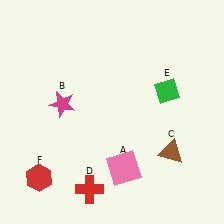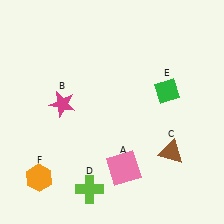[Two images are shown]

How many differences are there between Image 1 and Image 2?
There are 2 differences between the two images.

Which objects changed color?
D changed from red to lime. F changed from red to orange.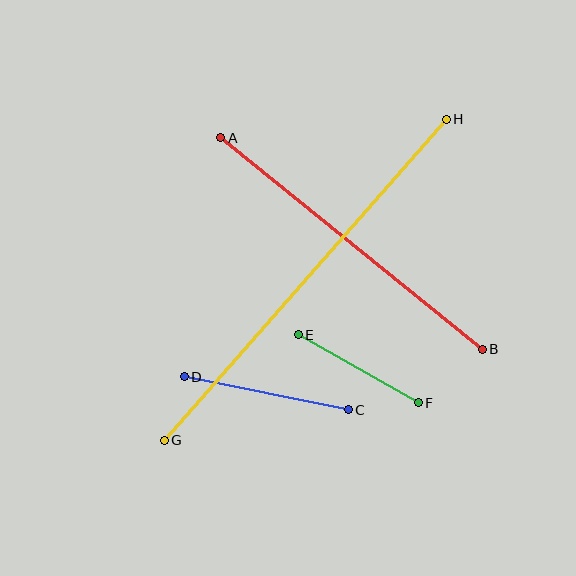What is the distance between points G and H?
The distance is approximately 427 pixels.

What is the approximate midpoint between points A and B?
The midpoint is at approximately (352, 244) pixels.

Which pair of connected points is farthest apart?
Points G and H are farthest apart.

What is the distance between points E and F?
The distance is approximately 138 pixels.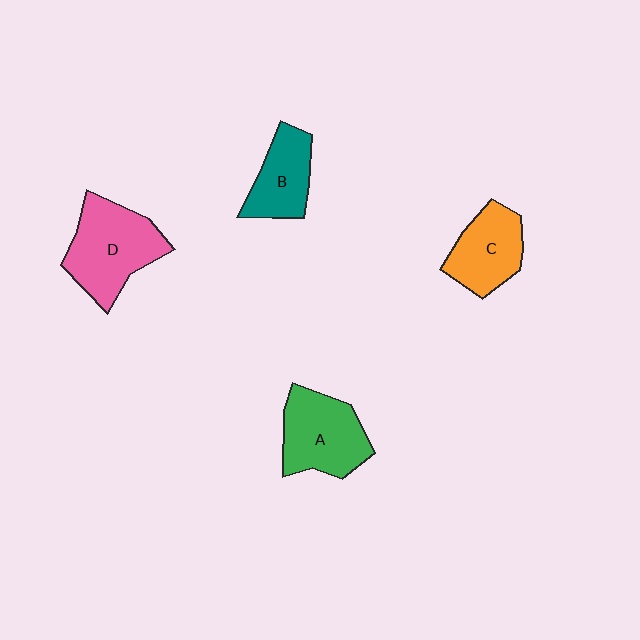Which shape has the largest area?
Shape D (pink).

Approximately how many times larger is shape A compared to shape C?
Approximately 1.2 times.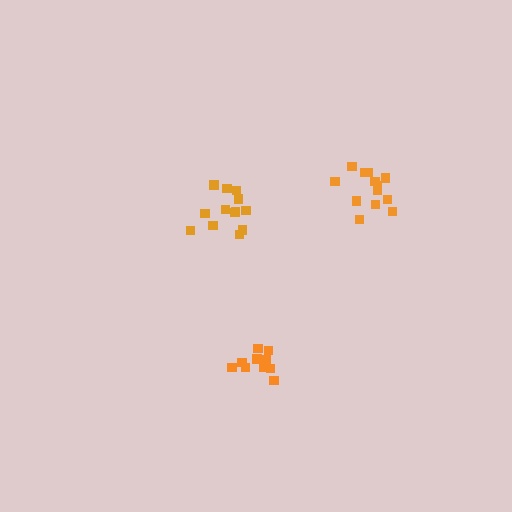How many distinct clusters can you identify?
There are 3 distinct clusters.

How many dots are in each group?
Group 1: 13 dots, Group 2: 13 dots, Group 3: 11 dots (37 total).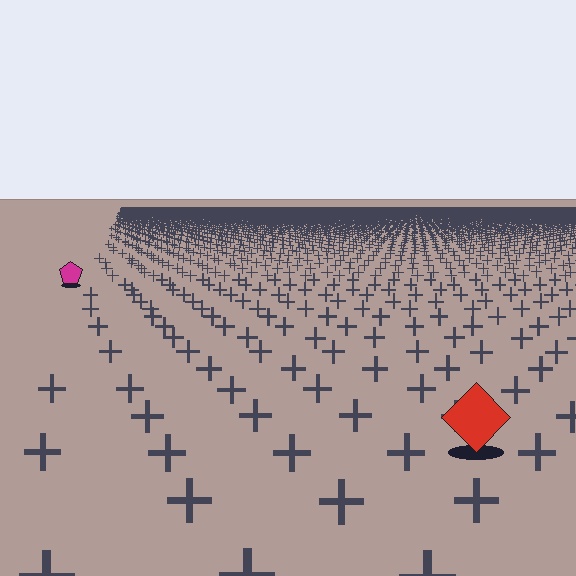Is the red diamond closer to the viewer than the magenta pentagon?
Yes. The red diamond is closer — you can tell from the texture gradient: the ground texture is coarser near it.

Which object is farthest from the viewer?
The magenta pentagon is farthest from the viewer. It appears smaller and the ground texture around it is denser.